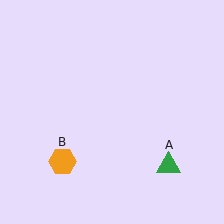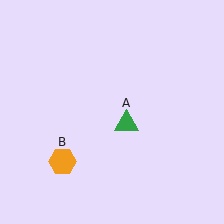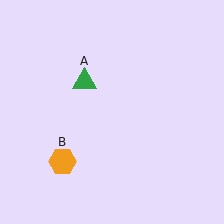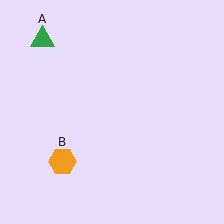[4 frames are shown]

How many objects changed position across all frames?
1 object changed position: green triangle (object A).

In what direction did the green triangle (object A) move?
The green triangle (object A) moved up and to the left.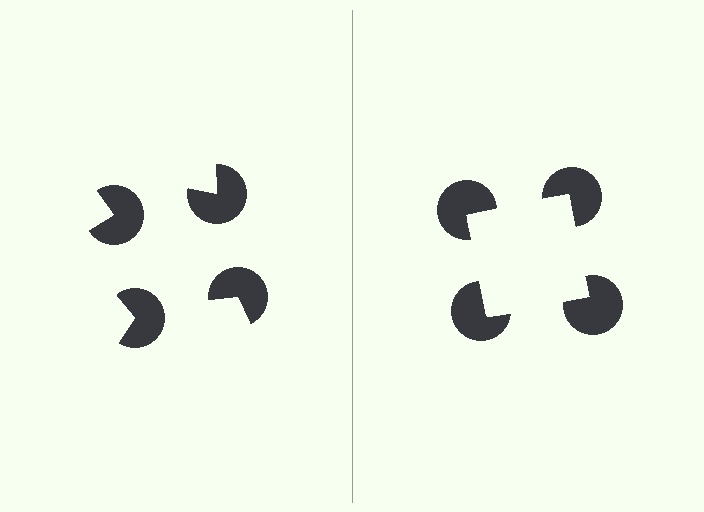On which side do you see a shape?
An illusory square appears on the right side. On the left side the wedge cuts are rotated, so no coherent shape forms.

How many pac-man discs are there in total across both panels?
8 — 4 on each side.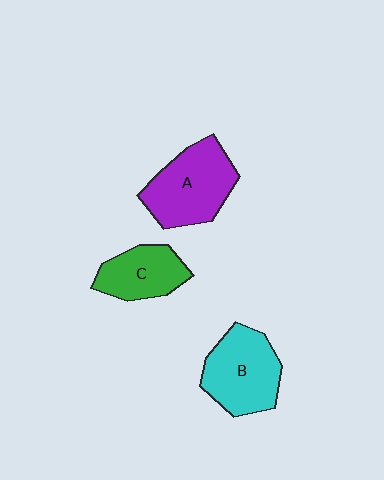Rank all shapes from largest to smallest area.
From largest to smallest: A (purple), B (cyan), C (green).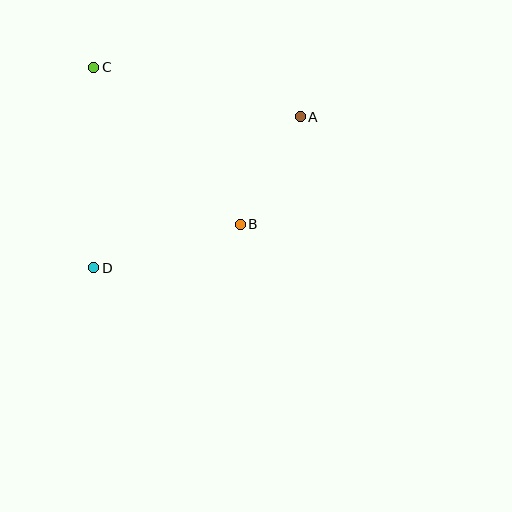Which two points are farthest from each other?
Points A and D are farthest from each other.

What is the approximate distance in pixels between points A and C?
The distance between A and C is approximately 212 pixels.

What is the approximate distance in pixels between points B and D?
The distance between B and D is approximately 153 pixels.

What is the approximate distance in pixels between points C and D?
The distance between C and D is approximately 201 pixels.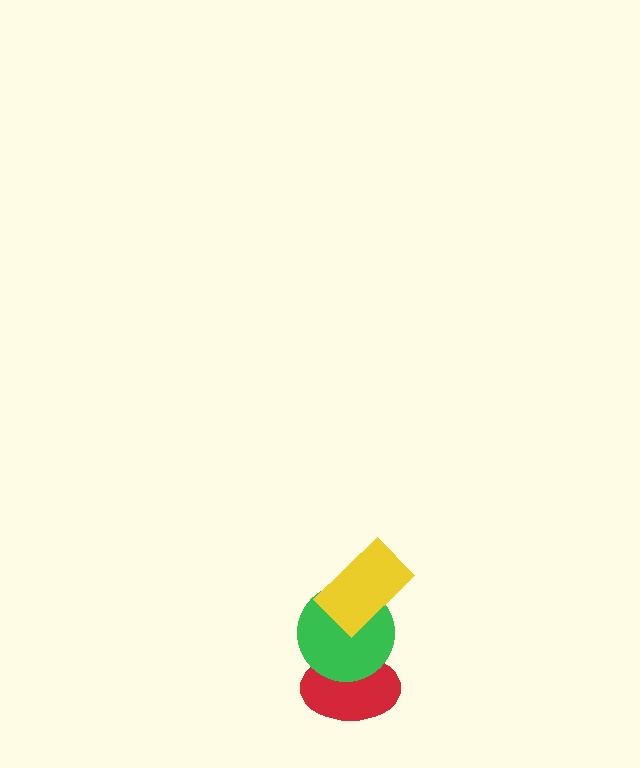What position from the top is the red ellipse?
The red ellipse is 3rd from the top.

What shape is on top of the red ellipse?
The green circle is on top of the red ellipse.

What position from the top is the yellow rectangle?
The yellow rectangle is 1st from the top.